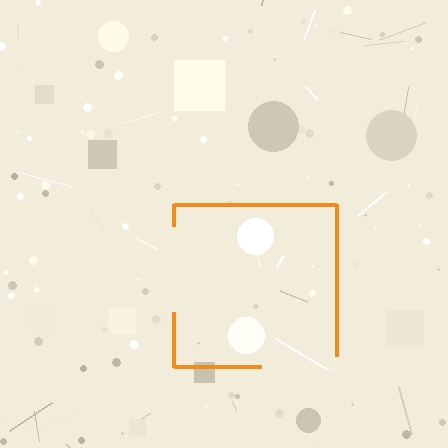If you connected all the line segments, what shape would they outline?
They would outline a square.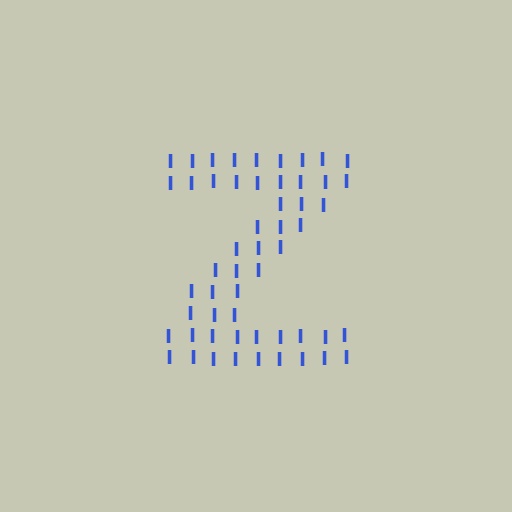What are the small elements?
The small elements are letter I's.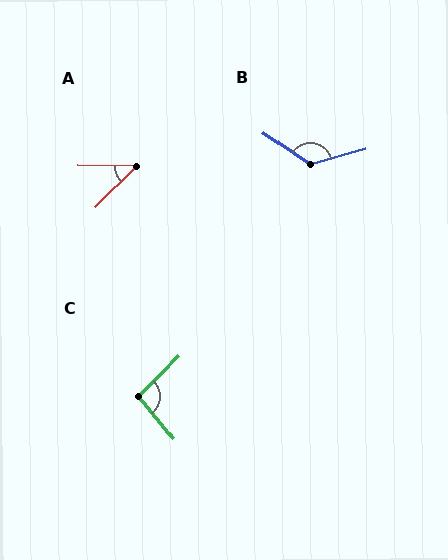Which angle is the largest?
B, at approximately 131 degrees.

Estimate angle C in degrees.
Approximately 95 degrees.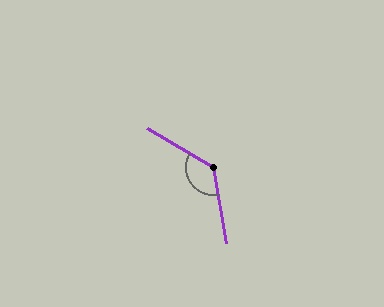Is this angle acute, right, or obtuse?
It is obtuse.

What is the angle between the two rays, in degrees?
Approximately 130 degrees.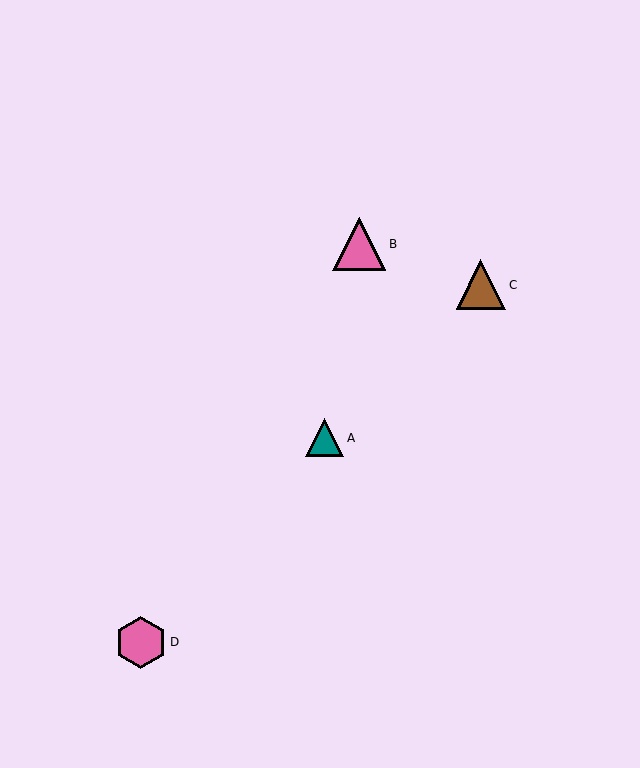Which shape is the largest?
The pink triangle (labeled B) is the largest.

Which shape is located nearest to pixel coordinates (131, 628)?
The pink hexagon (labeled D) at (141, 642) is nearest to that location.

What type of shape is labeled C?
Shape C is a brown triangle.